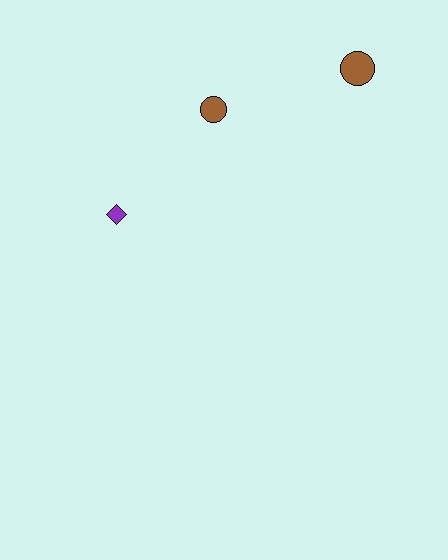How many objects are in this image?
There are 3 objects.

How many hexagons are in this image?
There are no hexagons.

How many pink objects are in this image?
There are no pink objects.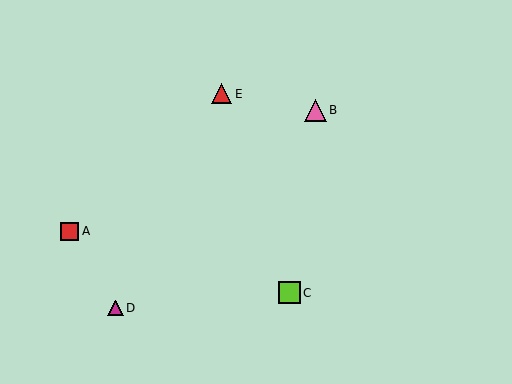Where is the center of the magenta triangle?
The center of the magenta triangle is at (115, 308).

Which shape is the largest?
The lime square (labeled C) is the largest.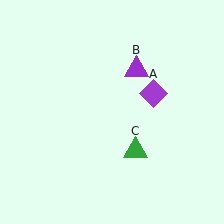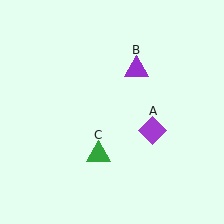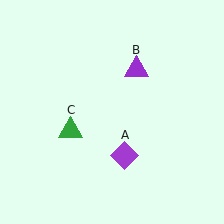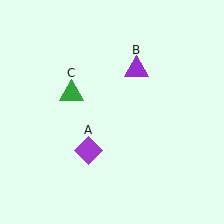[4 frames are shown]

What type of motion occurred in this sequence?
The purple diamond (object A), green triangle (object C) rotated clockwise around the center of the scene.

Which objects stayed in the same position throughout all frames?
Purple triangle (object B) remained stationary.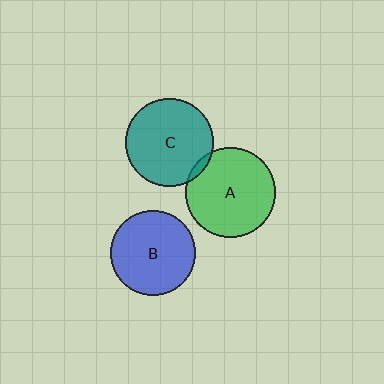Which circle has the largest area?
Circle A (green).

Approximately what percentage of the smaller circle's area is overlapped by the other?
Approximately 5%.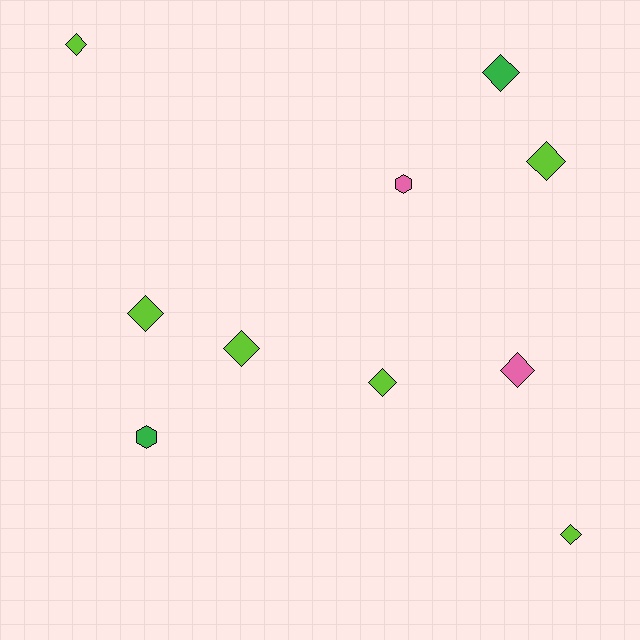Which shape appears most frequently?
Diamond, with 8 objects.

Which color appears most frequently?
Lime, with 6 objects.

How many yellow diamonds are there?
There are no yellow diamonds.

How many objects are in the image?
There are 10 objects.